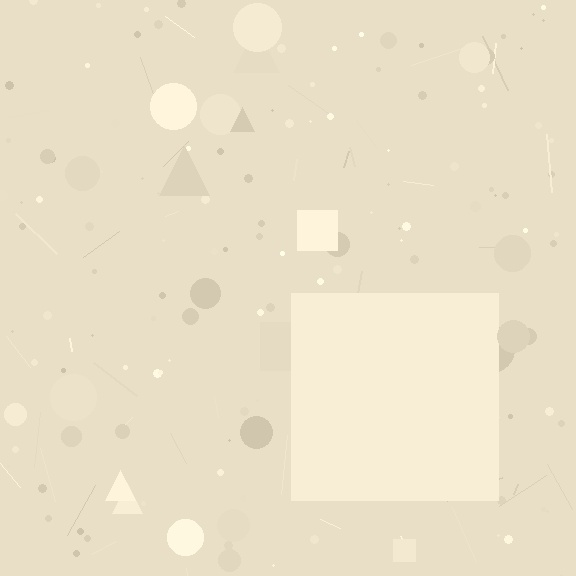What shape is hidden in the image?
A square is hidden in the image.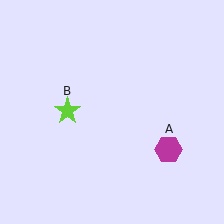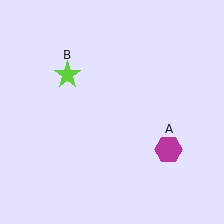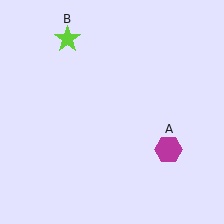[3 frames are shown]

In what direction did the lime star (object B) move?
The lime star (object B) moved up.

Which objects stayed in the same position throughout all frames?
Magenta hexagon (object A) remained stationary.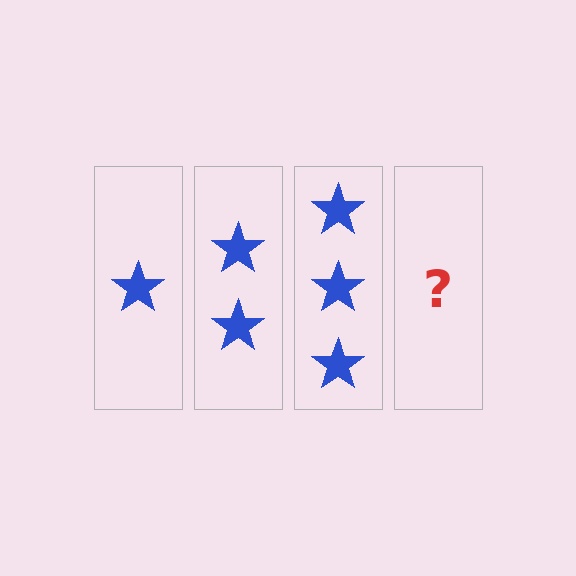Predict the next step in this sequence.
The next step is 4 stars.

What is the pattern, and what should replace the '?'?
The pattern is that each step adds one more star. The '?' should be 4 stars.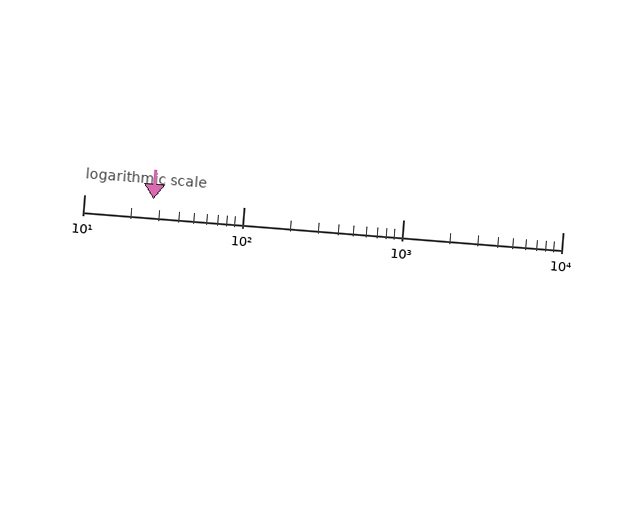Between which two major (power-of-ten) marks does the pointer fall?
The pointer is between 10 and 100.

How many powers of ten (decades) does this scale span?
The scale spans 3 decades, from 10 to 10000.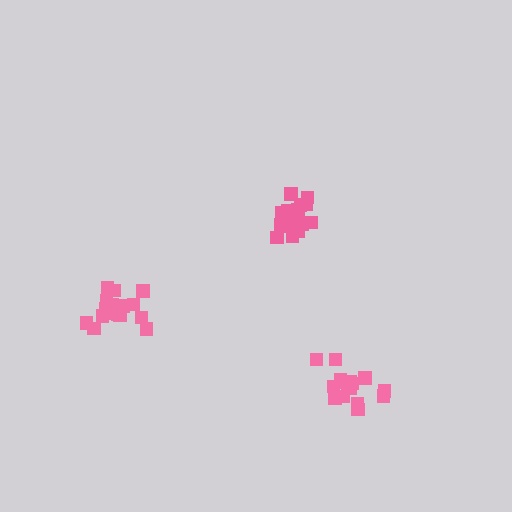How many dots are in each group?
Group 1: 19 dots, Group 2: 17 dots, Group 3: 17 dots (53 total).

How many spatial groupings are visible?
There are 3 spatial groupings.